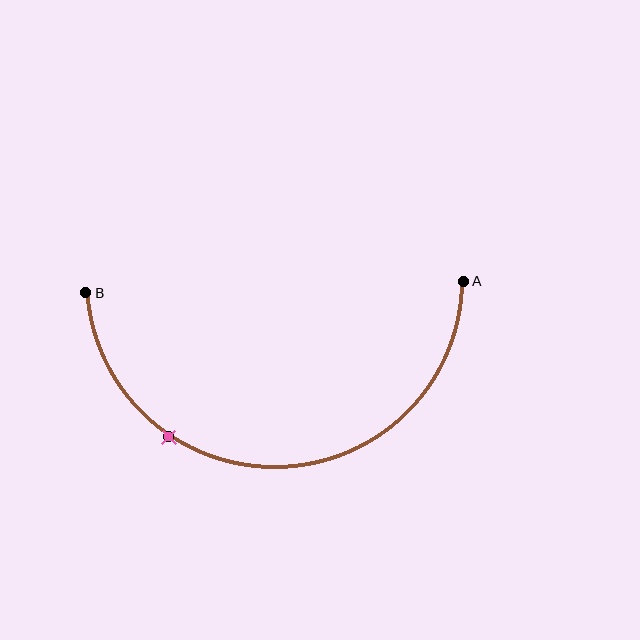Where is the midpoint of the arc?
The arc midpoint is the point on the curve farthest from the straight line joining A and B. It sits below that line.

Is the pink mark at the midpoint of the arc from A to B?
No. The pink mark lies on the arc but is closer to endpoint B. The arc midpoint would be at the point on the curve equidistant along the arc from both A and B.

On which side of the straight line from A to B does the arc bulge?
The arc bulges below the straight line connecting A and B.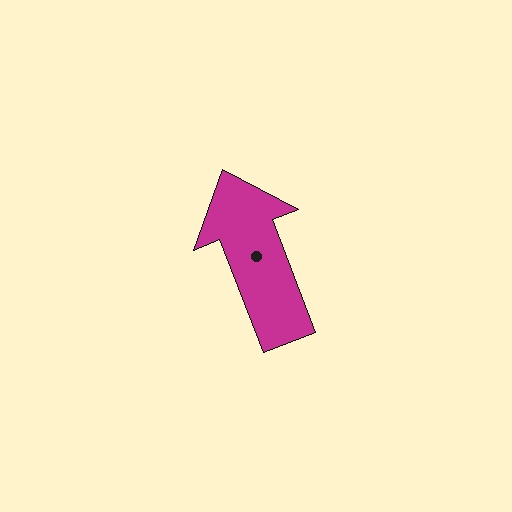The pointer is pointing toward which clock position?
Roughly 11 o'clock.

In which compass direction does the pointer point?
North.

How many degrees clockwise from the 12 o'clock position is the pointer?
Approximately 339 degrees.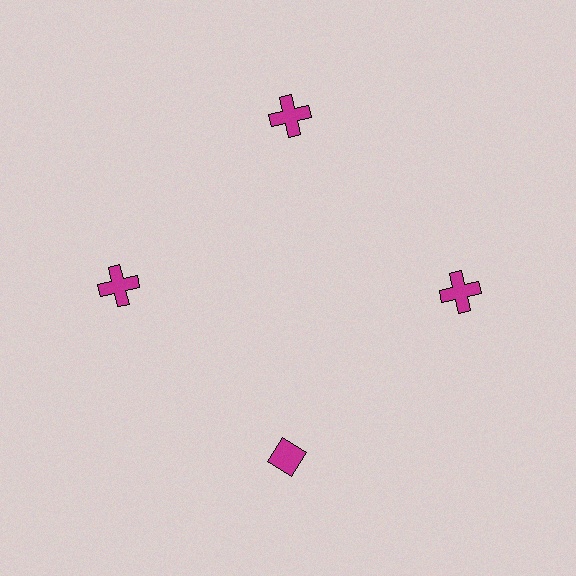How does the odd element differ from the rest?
It has a different shape: diamond instead of cross.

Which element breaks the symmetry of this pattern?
The magenta diamond at roughly the 6 o'clock position breaks the symmetry. All other shapes are magenta crosses.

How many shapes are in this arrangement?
There are 4 shapes arranged in a ring pattern.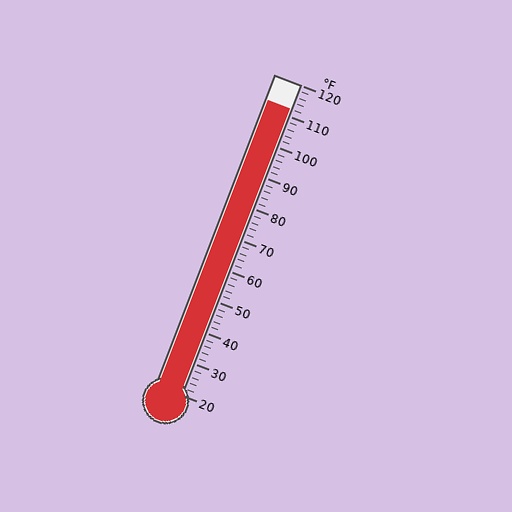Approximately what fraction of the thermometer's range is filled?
The thermometer is filled to approximately 90% of its range.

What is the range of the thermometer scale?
The thermometer scale ranges from 20°F to 120°F.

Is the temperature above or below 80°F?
The temperature is above 80°F.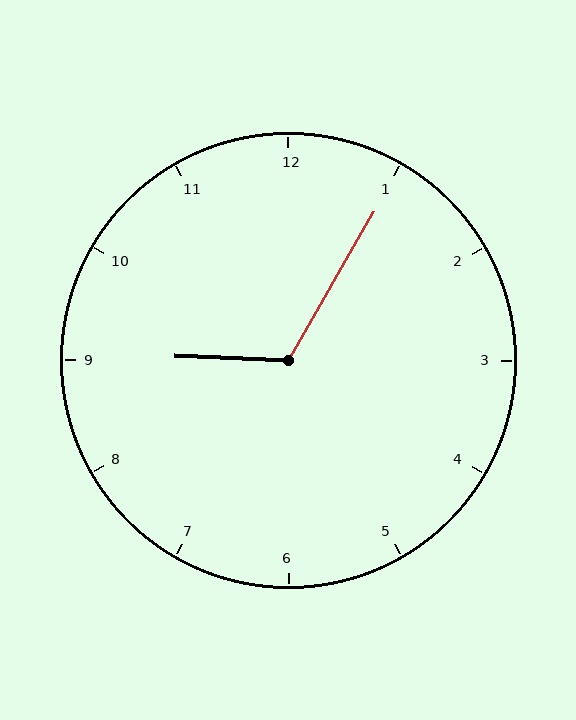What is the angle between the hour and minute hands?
Approximately 118 degrees.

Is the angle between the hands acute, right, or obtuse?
It is obtuse.